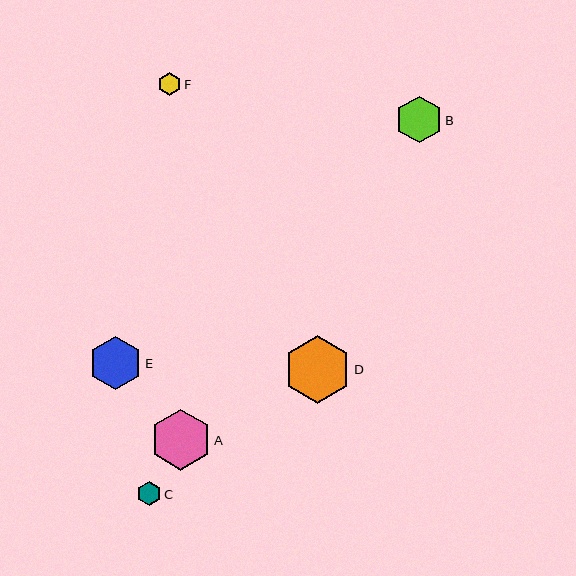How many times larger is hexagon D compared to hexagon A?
Hexagon D is approximately 1.1 times the size of hexagon A.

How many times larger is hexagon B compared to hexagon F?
Hexagon B is approximately 2.0 times the size of hexagon F.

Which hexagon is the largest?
Hexagon D is the largest with a size of approximately 67 pixels.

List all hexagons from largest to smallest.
From largest to smallest: D, A, E, B, C, F.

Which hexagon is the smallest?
Hexagon F is the smallest with a size of approximately 23 pixels.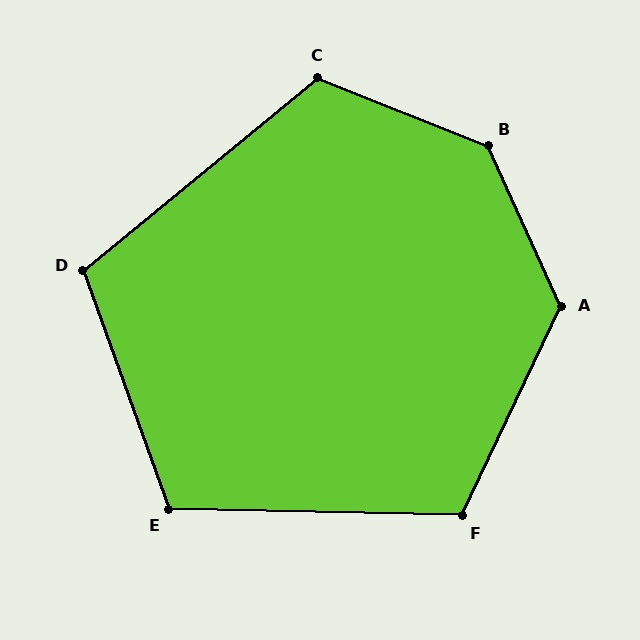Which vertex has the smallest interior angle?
D, at approximately 110 degrees.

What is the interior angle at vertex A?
Approximately 130 degrees (obtuse).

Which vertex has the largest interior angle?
B, at approximately 136 degrees.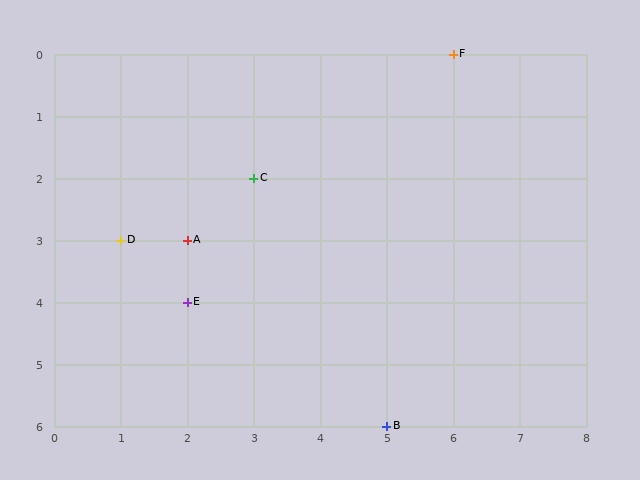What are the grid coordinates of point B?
Point B is at grid coordinates (5, 6).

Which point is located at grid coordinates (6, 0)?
Point F is at (6, 0).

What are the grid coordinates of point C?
Point C is at grid coordinates (3, 2).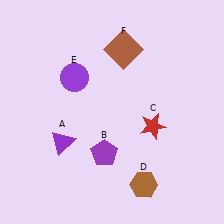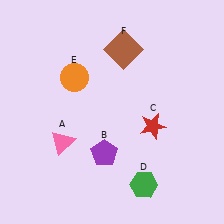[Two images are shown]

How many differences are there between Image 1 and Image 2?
There are 3 differences between the two images.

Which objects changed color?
A changed from purple to pink. D changed from brown to green. E changed from purple to orange.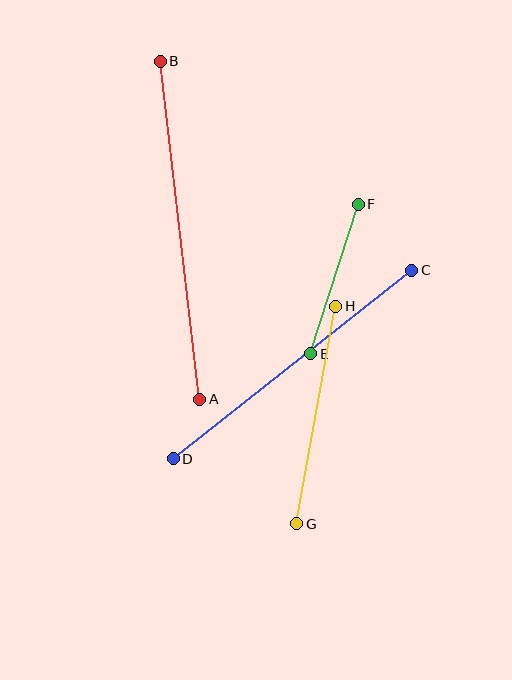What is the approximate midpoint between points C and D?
The midpoint is at approximately (293, 365) pixels.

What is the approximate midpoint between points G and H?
The midpoint is at approximately (316, 415) pixels.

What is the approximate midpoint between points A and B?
The midpoint is at approximately (180, 230) pixels.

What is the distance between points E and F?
The distance is approximately 157 pixels.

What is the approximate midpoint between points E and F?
The midpoint is at approximately (334, 279) pixels.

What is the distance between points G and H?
The distance is approximately 221 pixels.